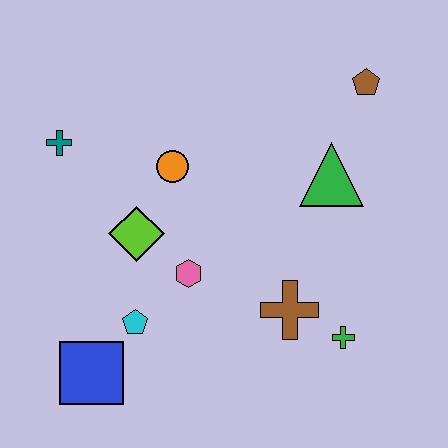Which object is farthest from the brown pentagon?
The blue square is farthest from the brown pentagon.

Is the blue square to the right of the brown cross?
No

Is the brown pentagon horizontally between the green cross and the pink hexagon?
No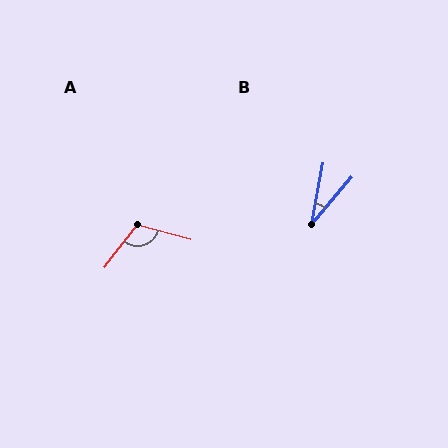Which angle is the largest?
A, at approximately 113 degrees.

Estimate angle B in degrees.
Approximately 30 degrees.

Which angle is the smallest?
B, at approximately 30 degrees.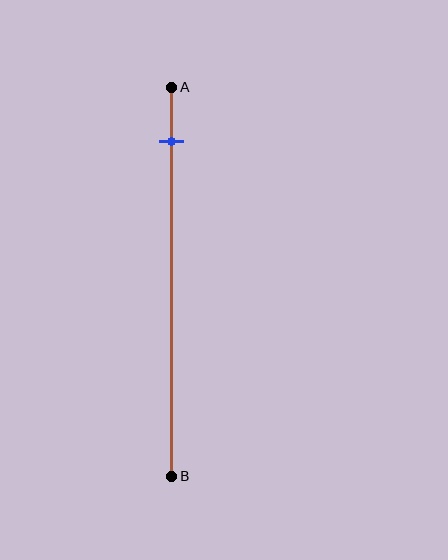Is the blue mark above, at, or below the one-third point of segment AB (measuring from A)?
The blue mark is above the one-third point of segment AB.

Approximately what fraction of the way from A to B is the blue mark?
The blue mark is approximately 15% of the way from A to B.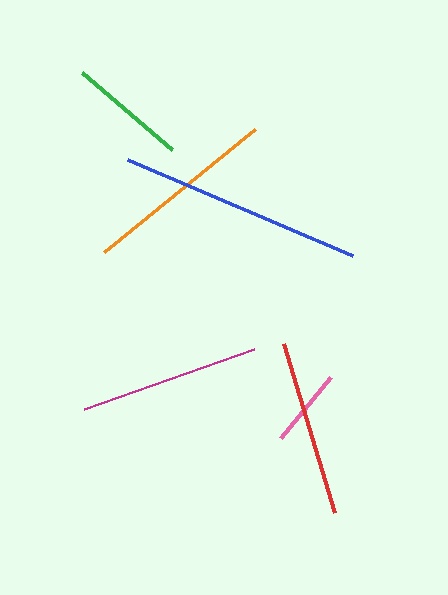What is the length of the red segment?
The red segment is approximately 176 pixels long.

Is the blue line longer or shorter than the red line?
The blue line is longer than the red line.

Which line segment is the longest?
The blue line is the longest at approximately 245 pixels.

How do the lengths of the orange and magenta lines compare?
The orange and magenta lines are approximately the same length.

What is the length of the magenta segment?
The magenta segment is approximately 181 pixels long.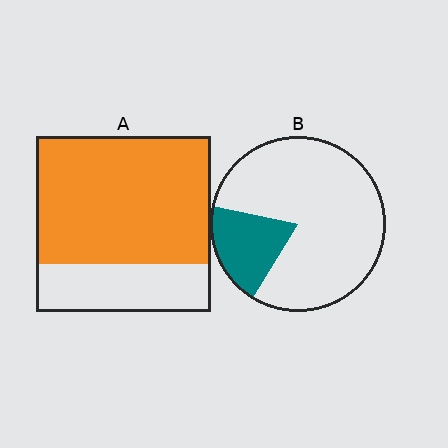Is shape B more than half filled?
No.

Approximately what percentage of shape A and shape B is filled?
A is approximately 75% and B is approximately 20%.